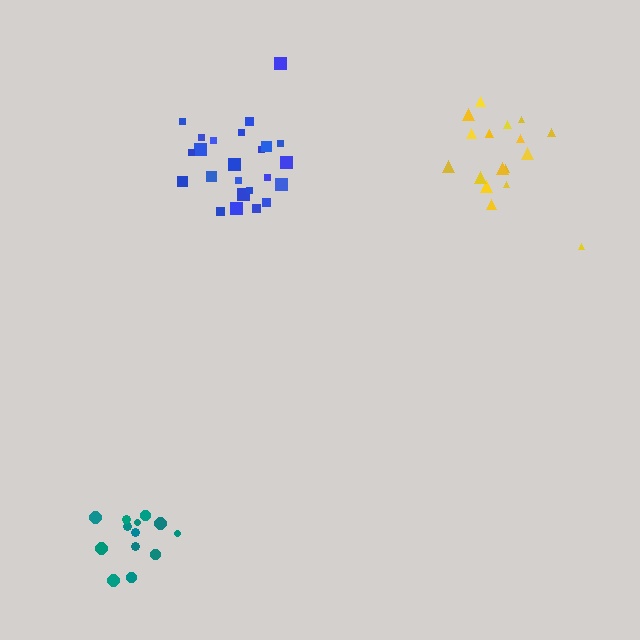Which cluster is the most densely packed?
Blue.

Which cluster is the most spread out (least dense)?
Yellow.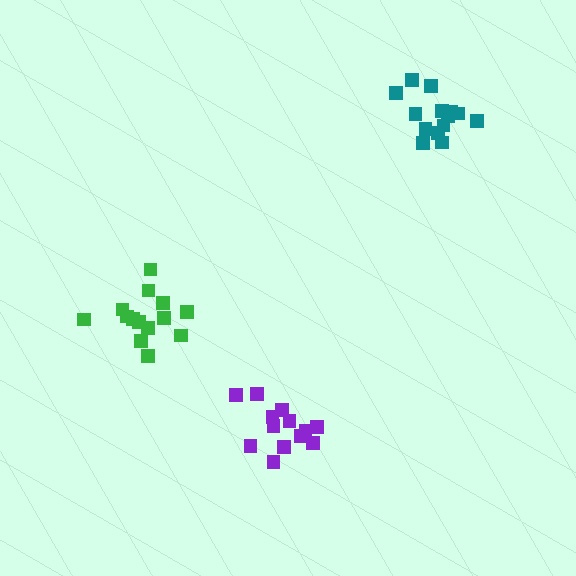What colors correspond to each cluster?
The clusters are colored: green, purple, teal.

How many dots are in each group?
Group 1: 14 dots, Group 2: 13 dots, Group 3: 14 dots (41 total).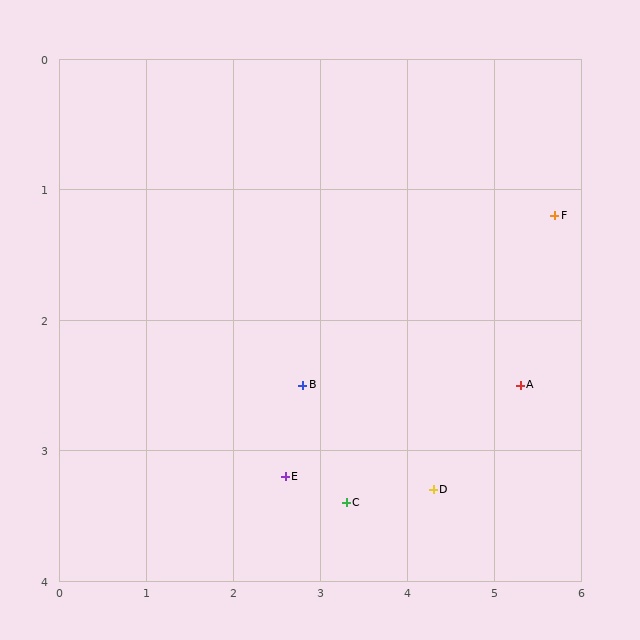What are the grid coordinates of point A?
Point A is at approximately (5.3, 2.5).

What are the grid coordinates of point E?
Point E is at approximately (2.6, 3.2).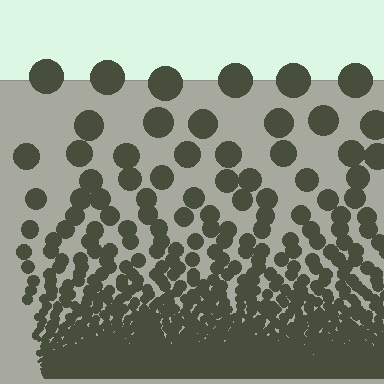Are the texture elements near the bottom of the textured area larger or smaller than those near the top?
Smaller. The gradient is inverted — elements near the bottom are smaller and denser.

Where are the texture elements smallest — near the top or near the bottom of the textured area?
Near the bottom.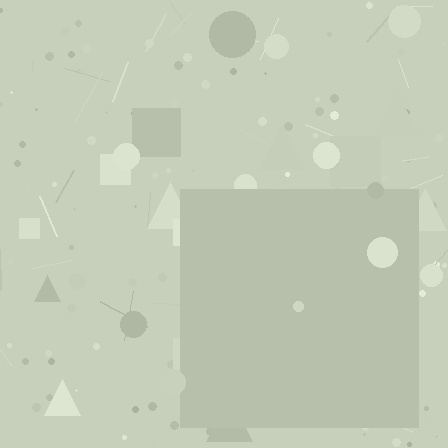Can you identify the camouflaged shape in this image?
The camouflaged shape is a square.